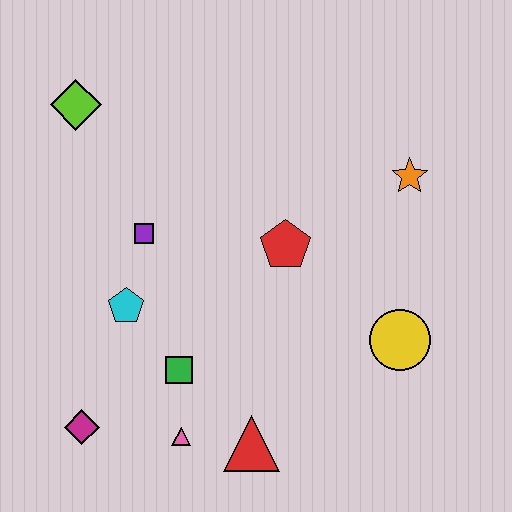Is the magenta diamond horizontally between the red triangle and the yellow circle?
No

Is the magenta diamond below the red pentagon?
Yes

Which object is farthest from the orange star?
The magenta diamond is farthest from the orange star.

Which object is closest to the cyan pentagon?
The purple square is closest to the cyan pentagon.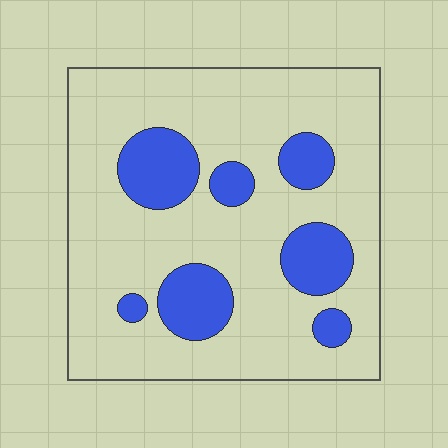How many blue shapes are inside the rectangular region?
7.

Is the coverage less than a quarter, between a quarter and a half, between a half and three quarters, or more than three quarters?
Less than a quarter.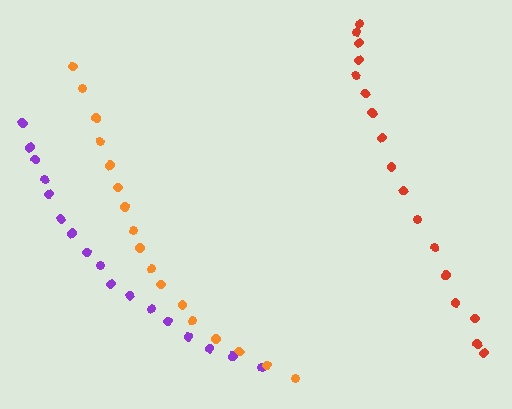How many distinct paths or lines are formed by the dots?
There are 3 distinct paths.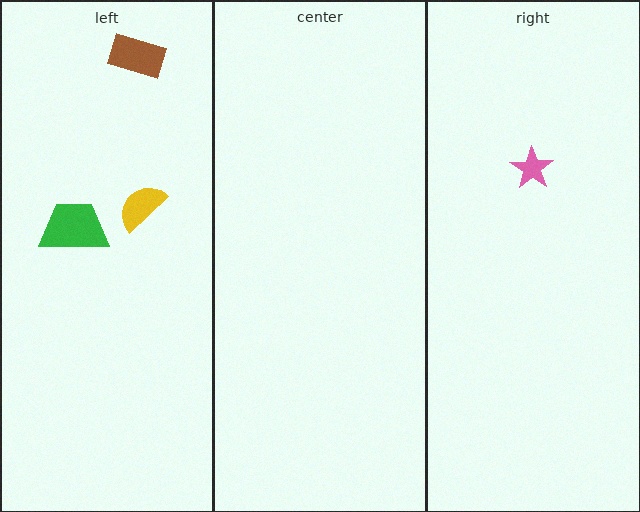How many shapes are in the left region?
3.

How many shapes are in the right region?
1.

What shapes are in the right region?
The pink star.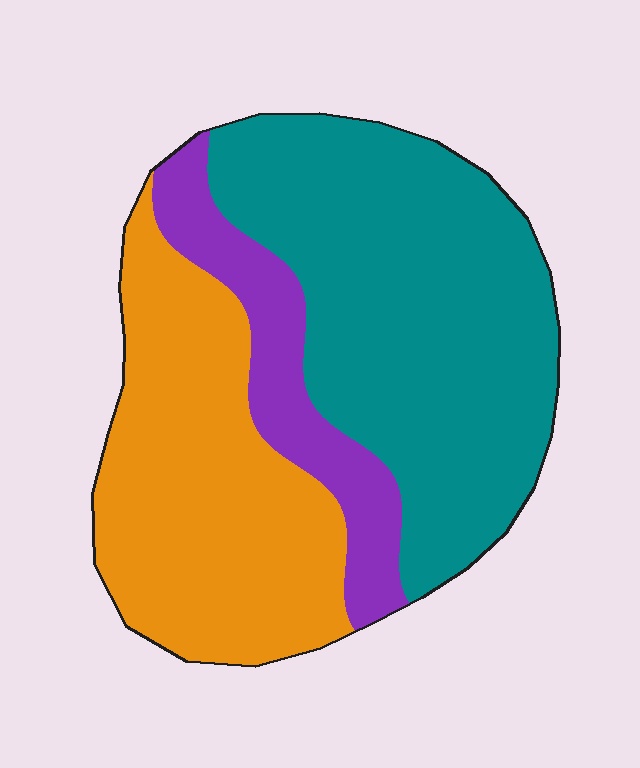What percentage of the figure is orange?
Orange takes up between a third and a half of the figure.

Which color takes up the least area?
Purple, at roughly 15%.